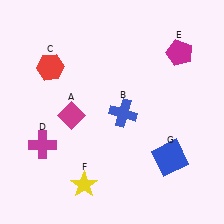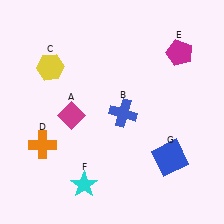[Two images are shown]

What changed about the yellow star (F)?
In Image 1, F is yellow. In Image 2, it changed to cyan.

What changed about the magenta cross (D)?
In Image 1, D is magenta. In Image 2, it changed to orange.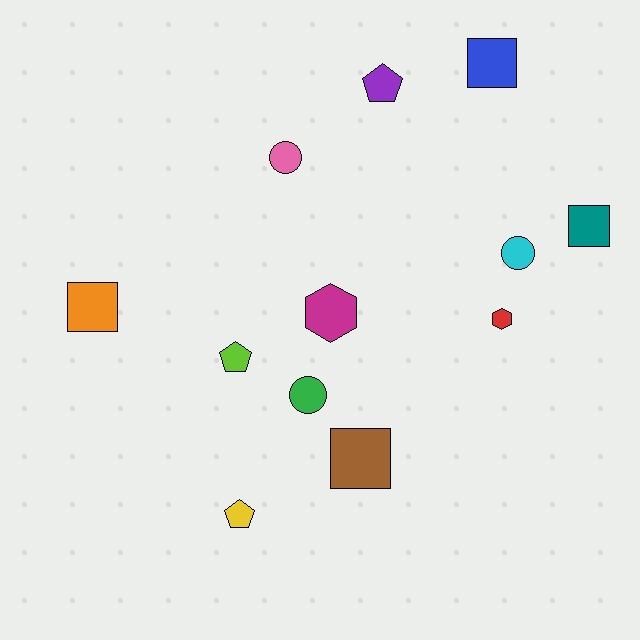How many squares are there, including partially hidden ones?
There are 4 squares.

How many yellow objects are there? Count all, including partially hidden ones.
There is 1 yellow object.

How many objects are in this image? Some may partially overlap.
There are 12 objects.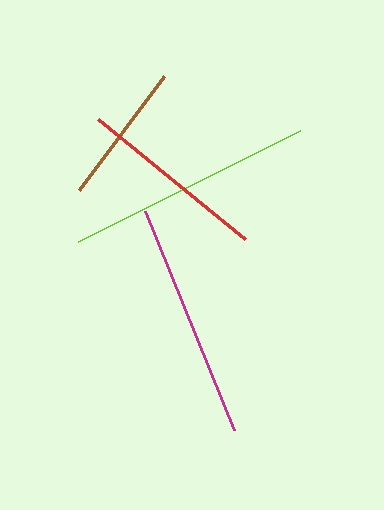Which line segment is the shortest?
The brown line is the shortest at approximately 142 pixels.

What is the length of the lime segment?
The lime segment is approximately 249 pixels long.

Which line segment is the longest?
The lime line is the longest at approximately 249 pixels.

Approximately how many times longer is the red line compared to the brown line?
The red line is approximately 1.3 times the length of the brown line.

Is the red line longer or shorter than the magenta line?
The magenta line is longer than the red line.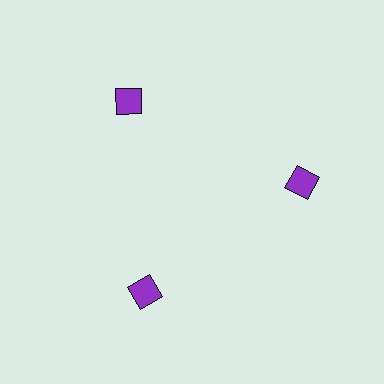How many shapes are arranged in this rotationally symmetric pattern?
There are 3 shapes, arranged in 3 groups of 1.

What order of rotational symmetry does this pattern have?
This pattern has 3-fold rotational symmetry.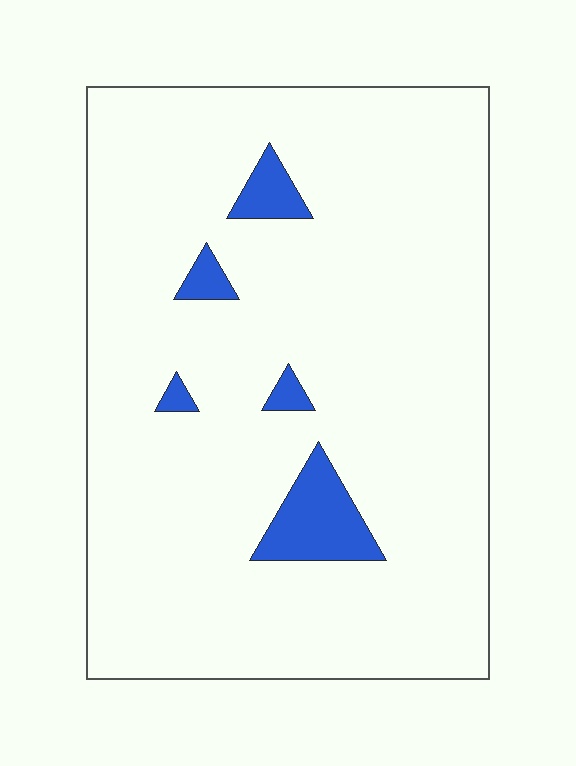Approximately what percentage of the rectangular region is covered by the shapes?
Approximately 5%.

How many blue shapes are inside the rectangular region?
5.